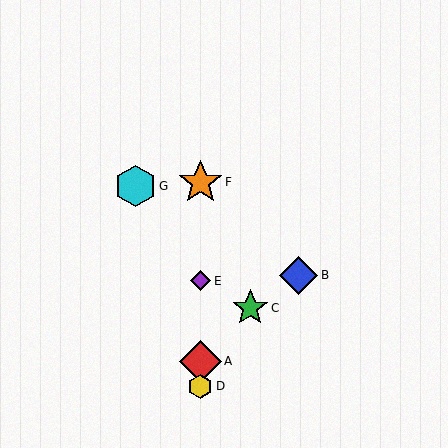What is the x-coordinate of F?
Object F is at x≈200.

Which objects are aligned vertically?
Objects A, D, E, F are aligned vertically.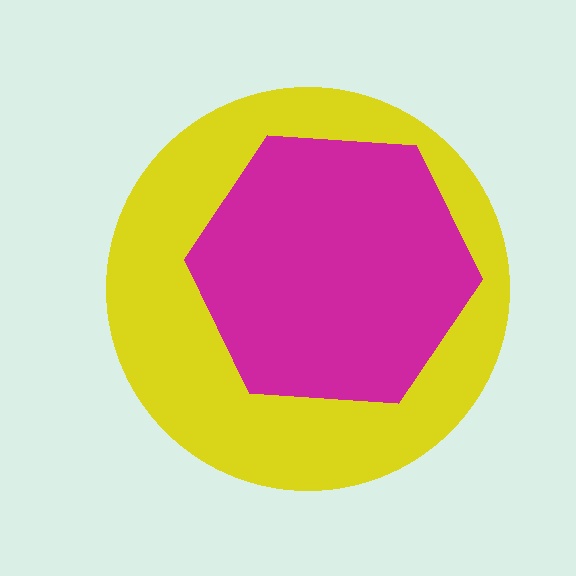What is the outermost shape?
The yellow circle.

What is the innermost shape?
The magenta hexagon.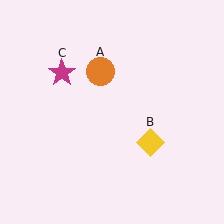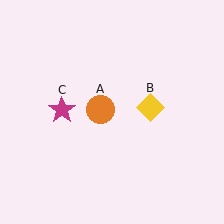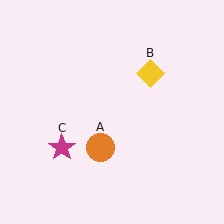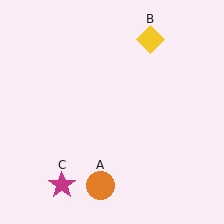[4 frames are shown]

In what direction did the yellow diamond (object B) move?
The yellow diamond (object B) moved up.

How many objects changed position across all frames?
3 objects changed position: orange circle (object A), yellow diamond (object B), magenta star (object C).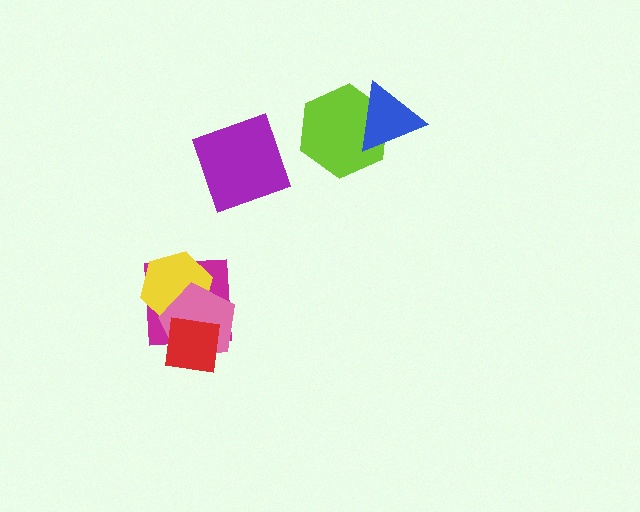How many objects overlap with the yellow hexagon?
3 objects overlap with the yellow hexagon.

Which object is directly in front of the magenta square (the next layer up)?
The yellow hexagon is directly in front of the magenta square.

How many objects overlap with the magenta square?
3 objects overlap with the magenta square.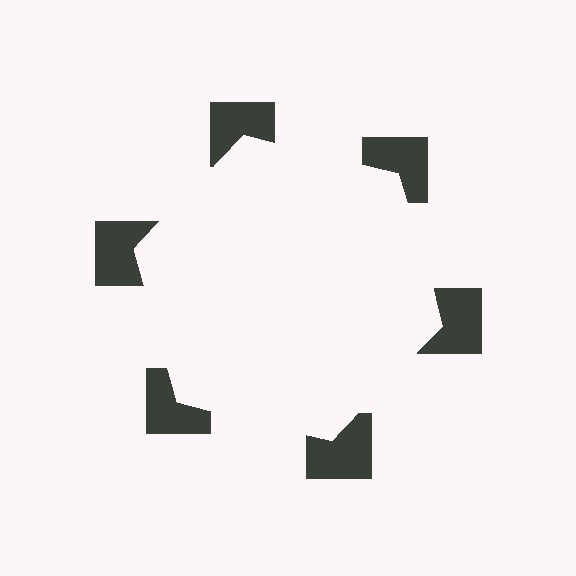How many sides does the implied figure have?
6 sides.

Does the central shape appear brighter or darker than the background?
It typically appears slightly brighter than the background, even though no actual brightness change is drawn.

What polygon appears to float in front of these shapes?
An illusory hexagon — its edges are inferred from the aligned wedge cuts in the notched squares, not physically drawn.